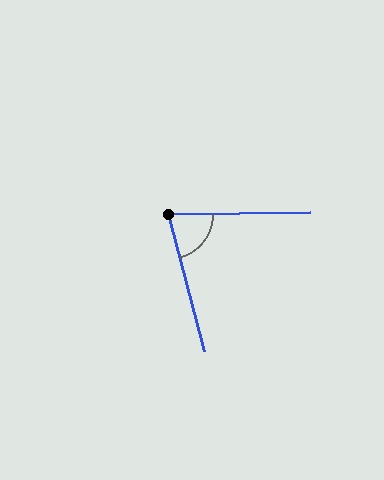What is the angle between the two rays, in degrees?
Approximately 76 degrees.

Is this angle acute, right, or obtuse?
It is acute.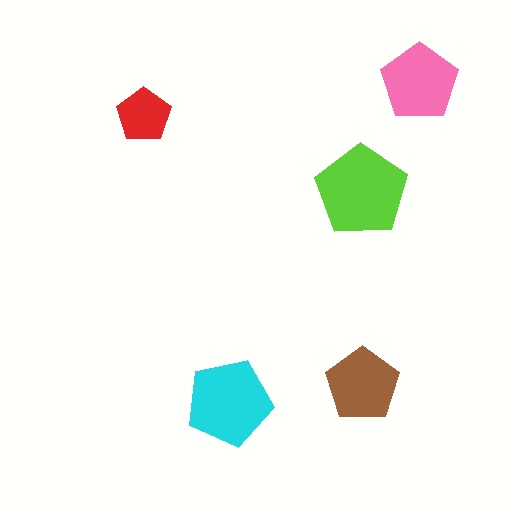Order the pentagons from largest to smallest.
the lime one, the cyan one, the pink one, the brown one, the red one.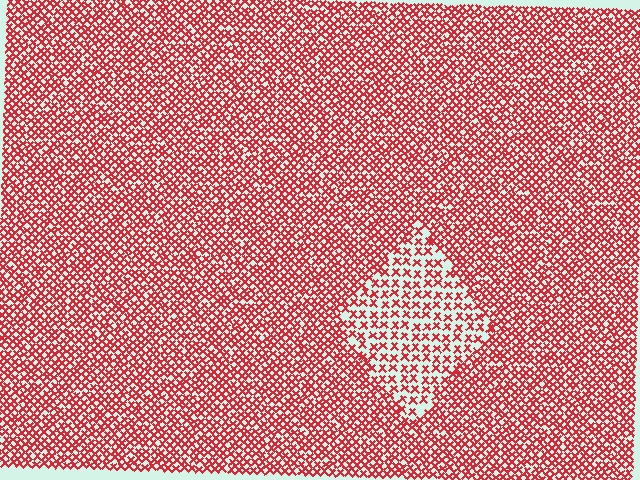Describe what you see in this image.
The image contains small red elements arranged at two different densities. A diamond-shaped region is visible where the elements are less densely packed than the surrounding area.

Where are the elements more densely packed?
The elements are more densely packed outside the diamond boundary.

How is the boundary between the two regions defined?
The boundary is defined by a change in element density (approximately 1.8x ratio). All elements are the same color, size, and shape.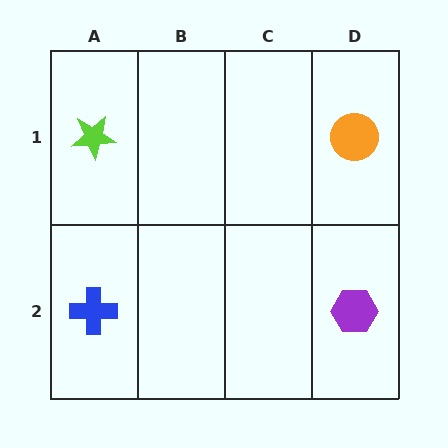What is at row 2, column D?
A purple hexagon.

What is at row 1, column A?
A lime star.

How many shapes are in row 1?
2 shapes.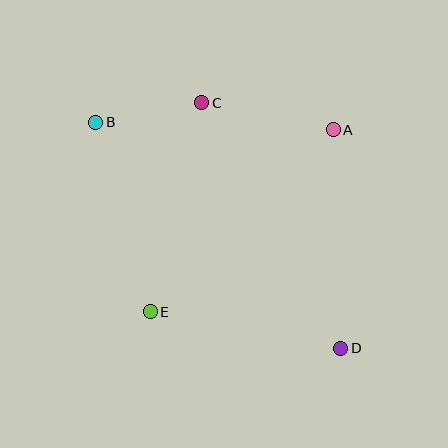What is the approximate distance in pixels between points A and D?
The distance between A and D is approximately 219 pixels.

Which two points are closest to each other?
Points B and C are closest to each other.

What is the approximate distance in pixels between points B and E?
The distance between B and E is approximately 197 pixels.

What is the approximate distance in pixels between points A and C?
The distance between A and C is approximately 134 pixels.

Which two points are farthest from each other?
Points B and D are farthest from each other.